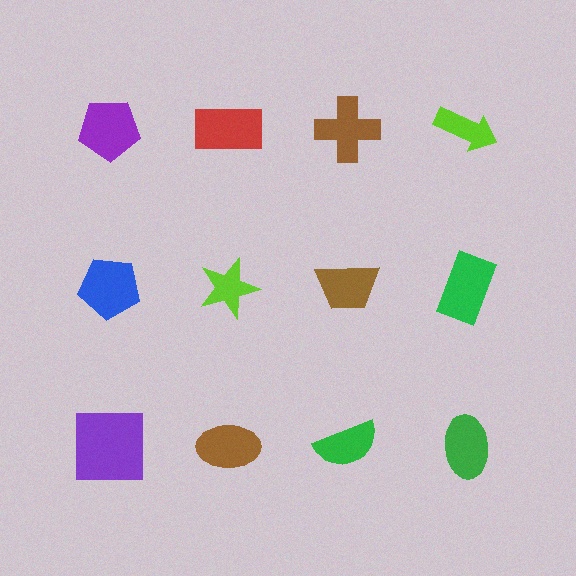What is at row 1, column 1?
A purple pentagon.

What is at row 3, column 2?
A brown ellipse.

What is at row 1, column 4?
A lime arrow.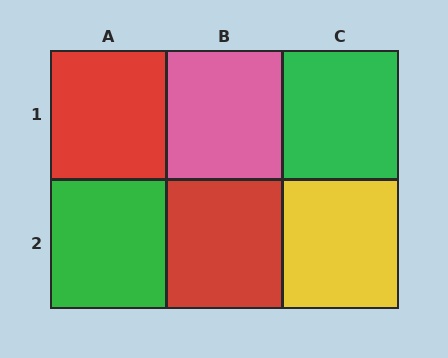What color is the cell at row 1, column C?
Green.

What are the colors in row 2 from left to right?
Green, red, yellow.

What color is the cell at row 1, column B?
Pink.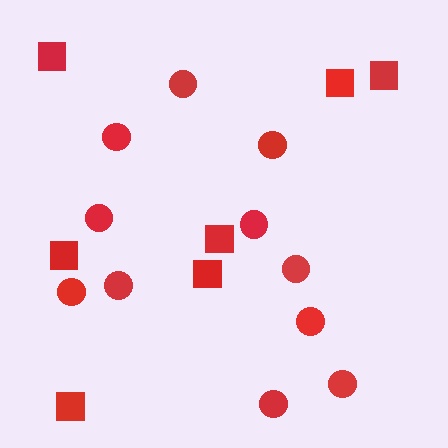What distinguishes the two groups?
There are 2 groups: one group of circles (11) and one group of squares (7).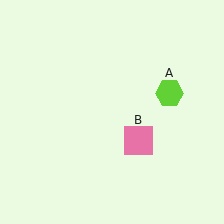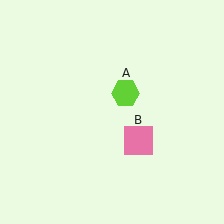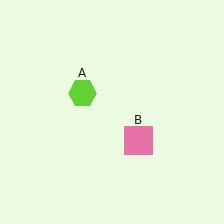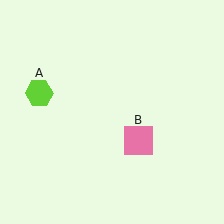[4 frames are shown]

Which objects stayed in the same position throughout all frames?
Pink square (object B) remained stationary.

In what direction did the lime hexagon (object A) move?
The lime hexagon (object A) moved left.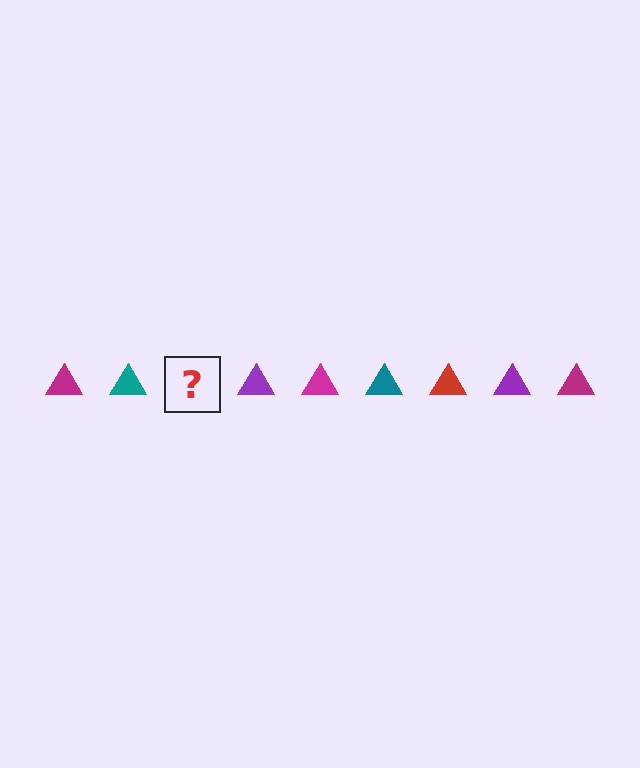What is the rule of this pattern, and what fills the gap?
The rule is that the pattern cycles through magenta, teal, red, purple triangles. The gap should be filled with a red triangle.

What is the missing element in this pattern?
The missing element is a red triangle.